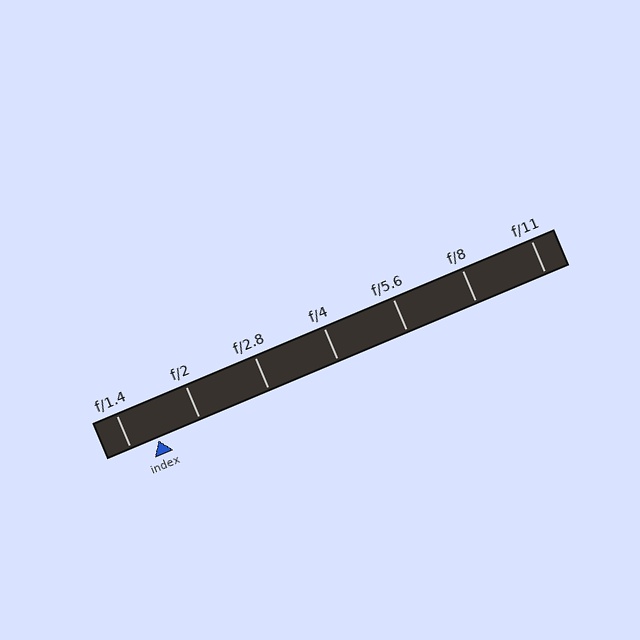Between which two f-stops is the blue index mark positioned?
The index mark is between f/1.4 and f/2.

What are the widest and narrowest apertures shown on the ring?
The widest aperture shown is f/1.4 and the narrowest is f/11.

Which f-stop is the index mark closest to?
The index mark is closest to f/1.4.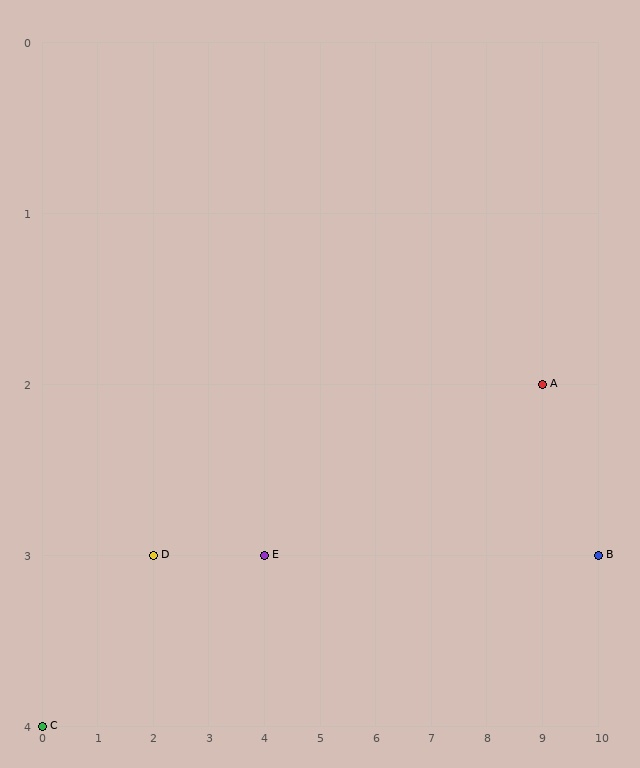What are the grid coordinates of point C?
Point C is at grid coordinates (0, 4).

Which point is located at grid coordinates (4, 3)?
Point E is at (4, 3).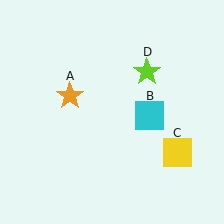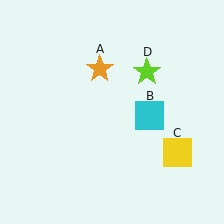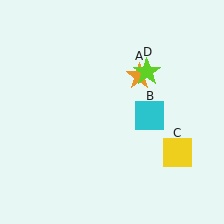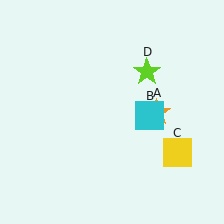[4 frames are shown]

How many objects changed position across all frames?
1 object changed position: orange star (object A).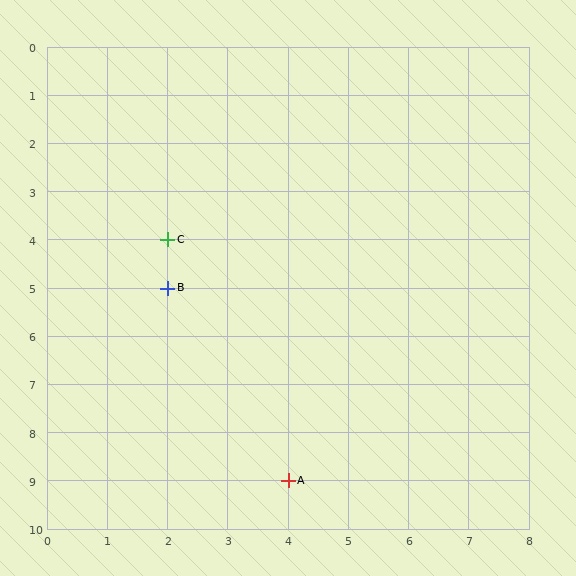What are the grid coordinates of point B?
Point B is at grid coordinates (2, 5).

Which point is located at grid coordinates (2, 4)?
Point C is at (2, 4).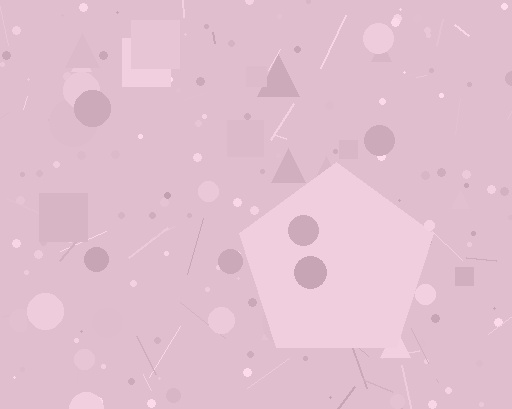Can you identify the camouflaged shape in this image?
The camouflaged shape is a pentagon.